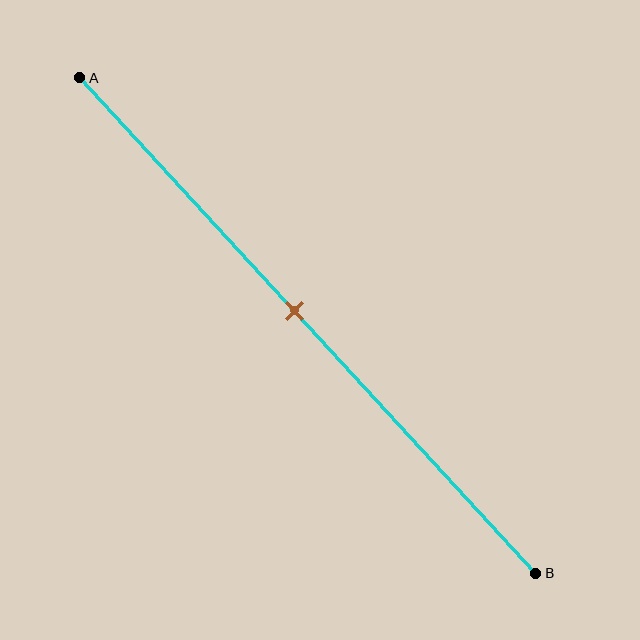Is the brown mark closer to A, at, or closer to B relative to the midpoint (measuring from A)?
The brown mark is approximately at the midpoint of segment AB.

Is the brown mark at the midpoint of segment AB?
Yes, the mark is approximately at the midpoint.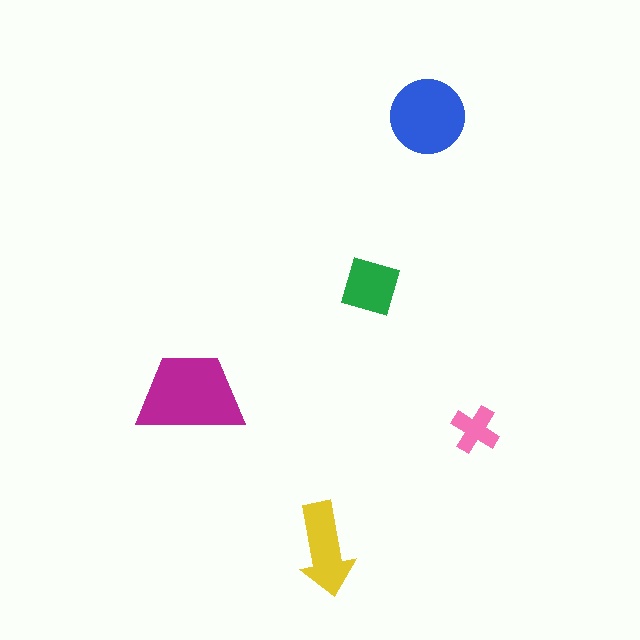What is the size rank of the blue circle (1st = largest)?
2nd.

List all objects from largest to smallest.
The magenta trapezoid, the blue circle, the yellow arrow, the green square, the pink cross.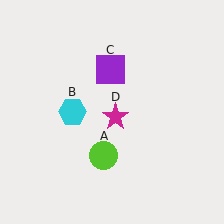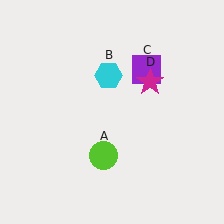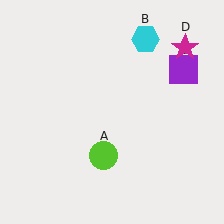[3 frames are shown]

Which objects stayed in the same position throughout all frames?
Lime circle (object A) remained stationary.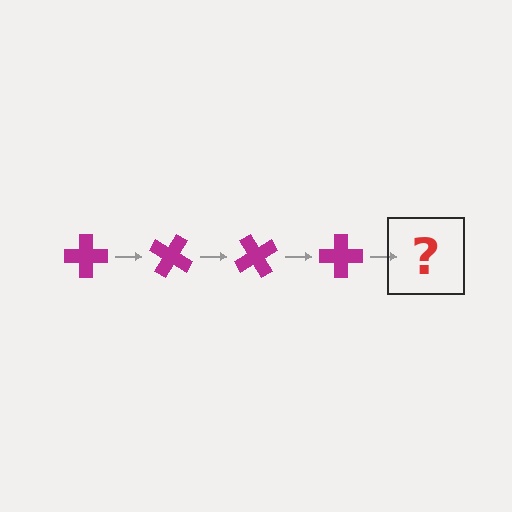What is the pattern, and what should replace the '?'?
The pattern is that the cross rotates 30 degrees each step. The '?' should be a magenta cross rotated 120 degrees.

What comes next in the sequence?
The next element should be a magenta cross rotated 120 degrees.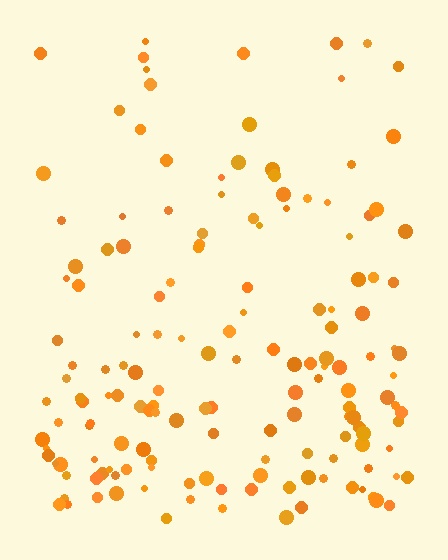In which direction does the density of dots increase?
From top to bottom, with the bottom side densest.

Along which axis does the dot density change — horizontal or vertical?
Vertical.